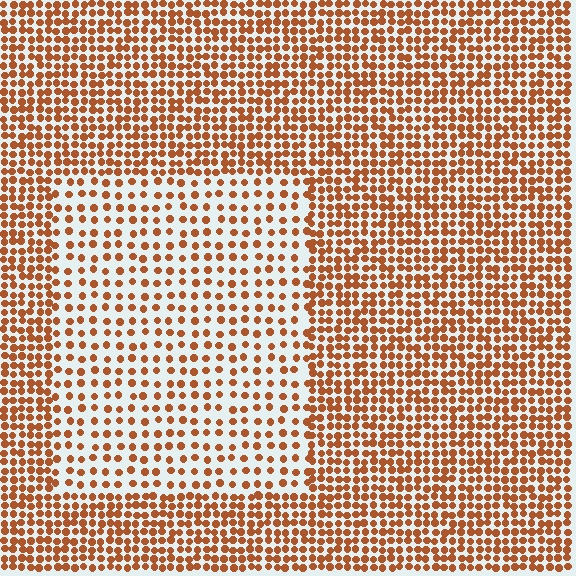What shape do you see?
I see a rectangle.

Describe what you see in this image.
The image contains small brown elements arranged at two different densities. A rectangle-shaped region is visible where the elements are less densely packed than the surrounding area.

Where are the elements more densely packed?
The elements are more densely packed outside the rectangle boundary.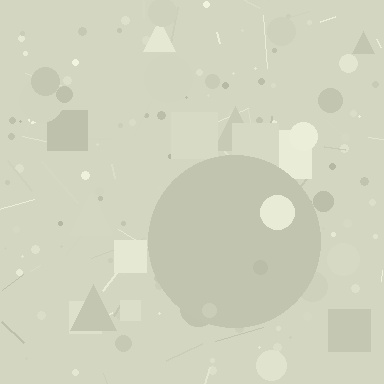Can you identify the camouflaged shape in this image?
The camouflaged shape is a circle.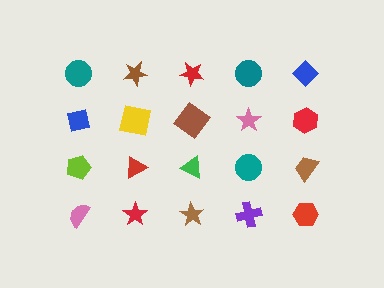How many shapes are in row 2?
5 shapes.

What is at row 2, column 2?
A yellow square.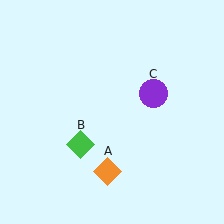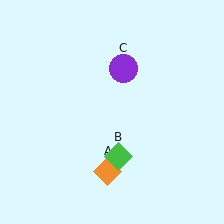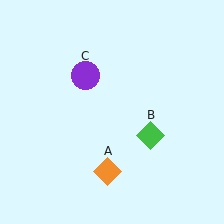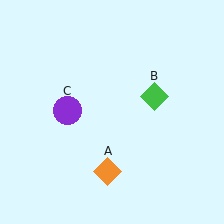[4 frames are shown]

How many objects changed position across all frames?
2 objects changed position: green diamond (object B), purple circle (object C).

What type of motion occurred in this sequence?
The green diamond (object B), purple circle (object C) rotated counterclockwise around the center of the scene.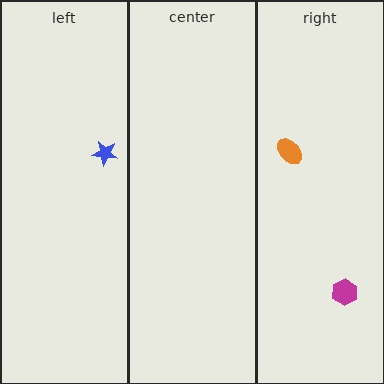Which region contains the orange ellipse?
The right region.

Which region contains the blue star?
The left region.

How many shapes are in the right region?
2.